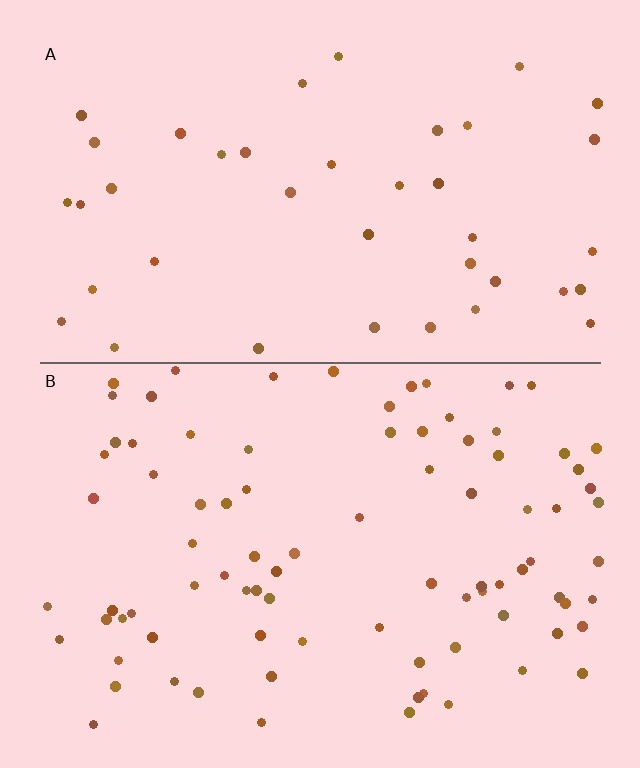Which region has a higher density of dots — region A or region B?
B (the bottom).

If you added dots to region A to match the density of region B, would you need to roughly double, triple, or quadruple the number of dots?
Approximately double.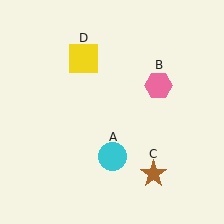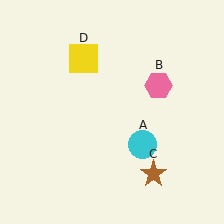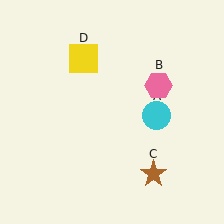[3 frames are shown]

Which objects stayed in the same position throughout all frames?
Pink hexagon (object B) and brown star (object C) and yellow square (object D) remained stationary.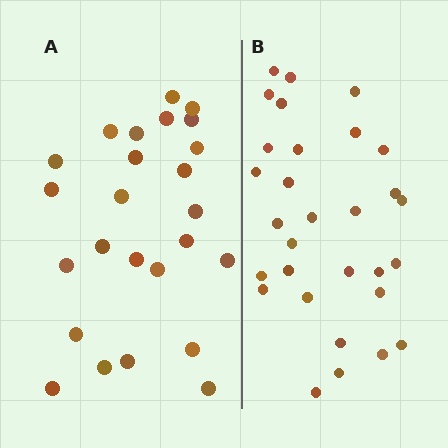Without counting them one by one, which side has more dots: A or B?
Region B (the right region) has more dots.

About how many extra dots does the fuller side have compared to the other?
Region B has about 5 more dots than region A.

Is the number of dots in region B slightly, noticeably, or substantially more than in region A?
Region B has only slightly more — the two regions are fairly close. The ratio is roughly 1.2 to 1.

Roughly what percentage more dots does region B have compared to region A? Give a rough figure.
About 20% more.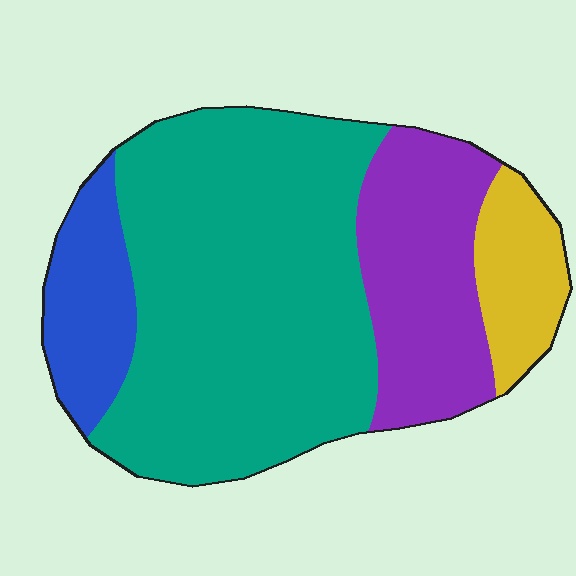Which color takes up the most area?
Teal, at roughly 55%.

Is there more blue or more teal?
Teal.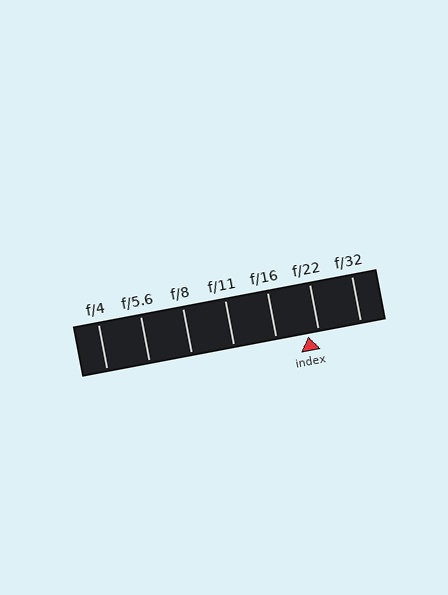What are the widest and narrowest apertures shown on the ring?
The widest aperture shown is f/4 and the narrowest is f/32.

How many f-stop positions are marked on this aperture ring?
There are 7 f-stop positions marked.